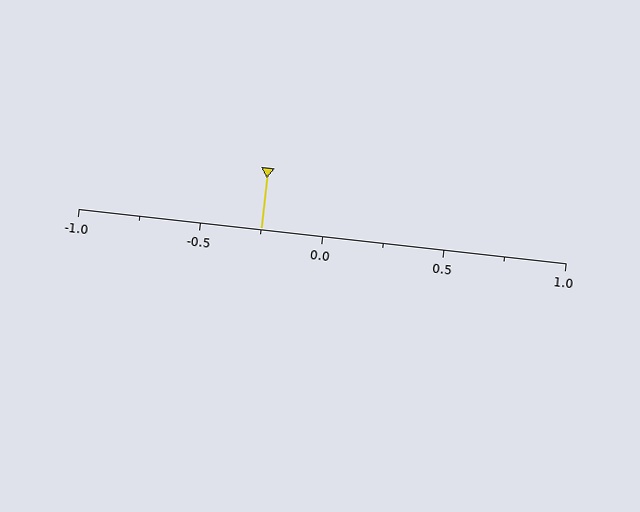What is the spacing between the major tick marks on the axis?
The major ticks are spaced 0.5 apart.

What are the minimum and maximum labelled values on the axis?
The axis runs from -1.0 to 1.0.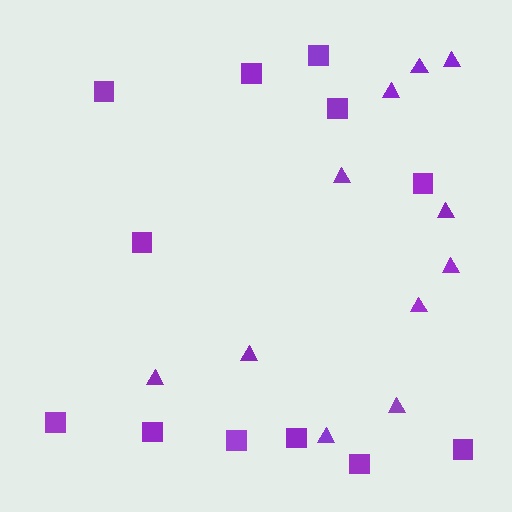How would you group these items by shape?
There are 2 groups: one group of squares (12) and one group of triangles (11).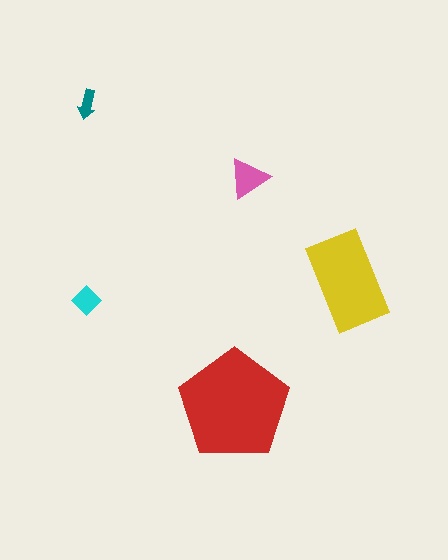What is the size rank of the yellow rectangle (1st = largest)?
2nd.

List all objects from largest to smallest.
The red pentagon, the yellow rectangle, the pink triangle, the cyan diamond, the teal arrow.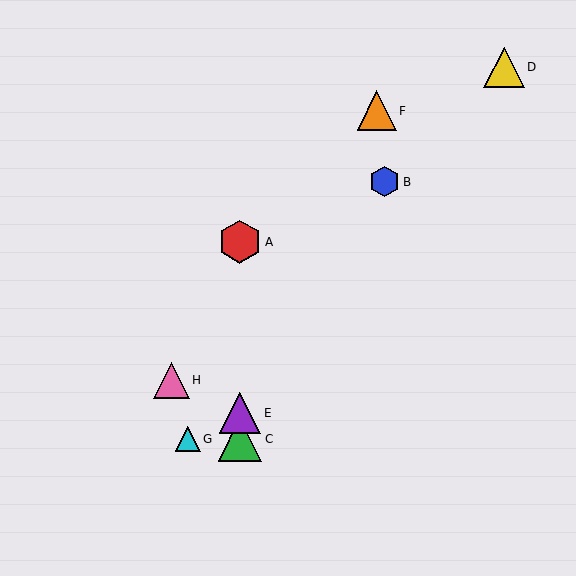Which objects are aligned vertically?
Objects A, C, E are aligned vertically.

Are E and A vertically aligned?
Yes, both are at x≈240.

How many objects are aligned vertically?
3 objects (A, C, E) are aligned vertically.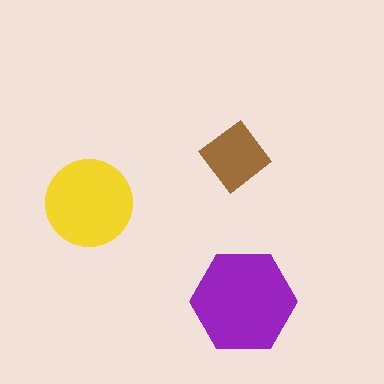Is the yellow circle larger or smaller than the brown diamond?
Larger.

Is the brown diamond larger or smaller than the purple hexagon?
Smaller.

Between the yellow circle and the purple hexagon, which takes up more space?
The purple hexagon.